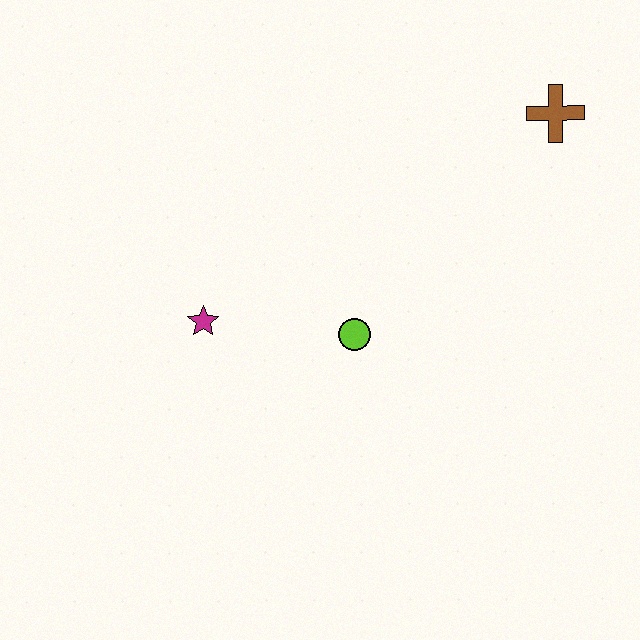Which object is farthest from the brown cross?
The magenta star is farthest from the brown cross.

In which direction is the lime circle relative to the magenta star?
The lime circle is to the right of the magenta star.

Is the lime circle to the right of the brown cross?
No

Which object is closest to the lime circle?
The magenta star is closest to the lime circle.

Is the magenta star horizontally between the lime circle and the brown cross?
No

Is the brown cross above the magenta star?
Yes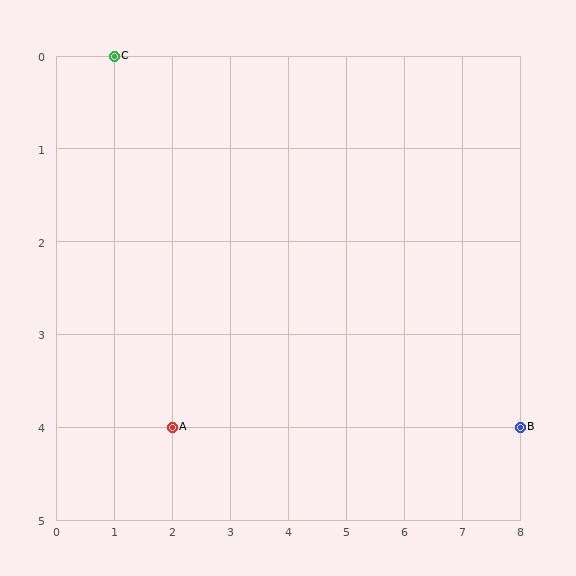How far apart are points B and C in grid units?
Points B and C are 7 columns and 4 rows apart (about 8.1 grid units diagonally).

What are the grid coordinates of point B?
Point B is at grid coordinates (8, 4).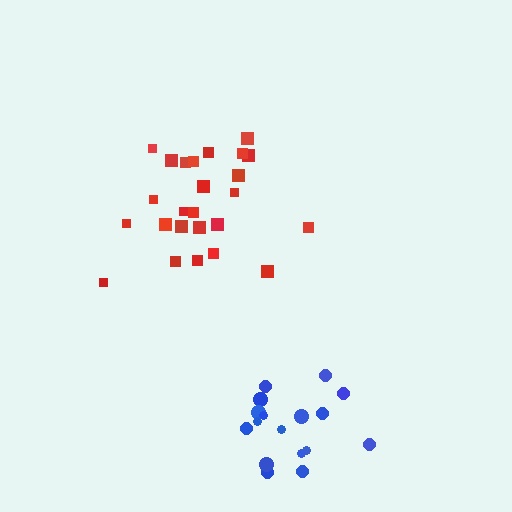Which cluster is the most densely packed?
Red.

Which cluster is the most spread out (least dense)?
Blue.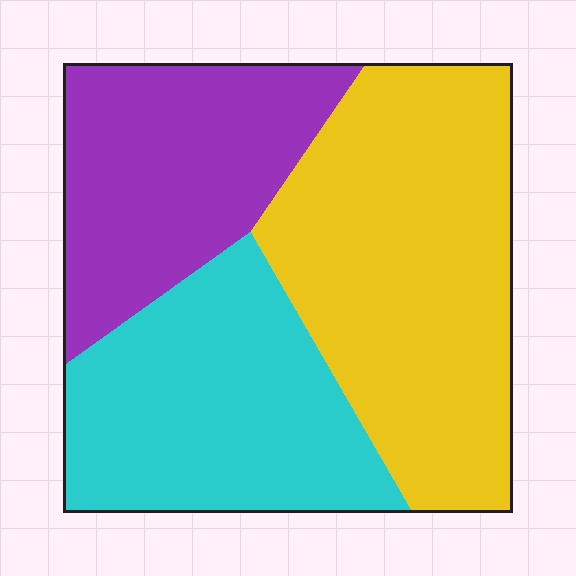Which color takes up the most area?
Yellow, at roughly 40%.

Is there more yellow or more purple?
Yellow.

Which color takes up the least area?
Purple, at roughly 25%.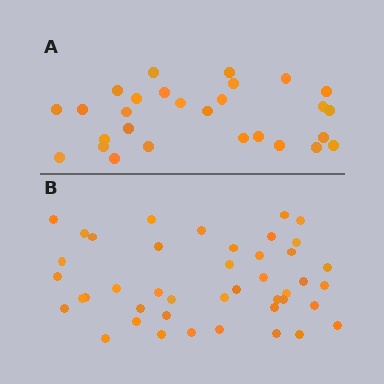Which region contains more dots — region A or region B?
Region B (the bottom region) has more dots.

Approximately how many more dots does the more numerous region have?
Region B has approximately 15 more dots than region A.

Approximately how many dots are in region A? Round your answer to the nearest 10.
About 30 dots. (The exact count is 28, which rounds to 30.)